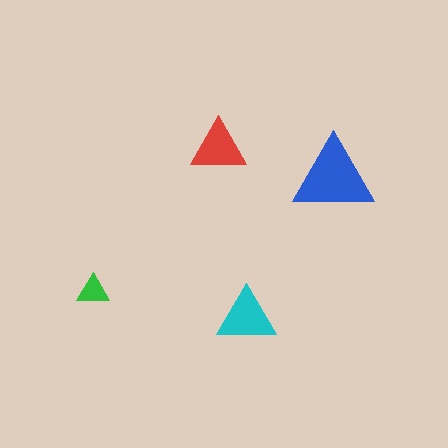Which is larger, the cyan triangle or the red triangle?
The cyan one.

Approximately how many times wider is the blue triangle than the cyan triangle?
About 1.5 times wider.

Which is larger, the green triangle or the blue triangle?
The blue one.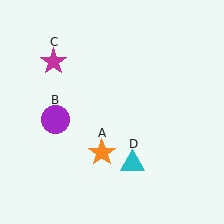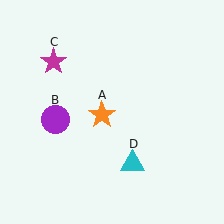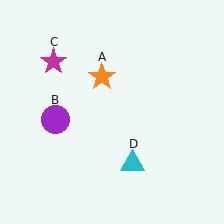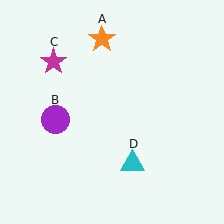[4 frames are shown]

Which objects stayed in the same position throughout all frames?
Purple circle (object B) and magenta star (object C) and cyan triangle (object D) remained stationary.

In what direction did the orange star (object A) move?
The orange star (object A) moved up.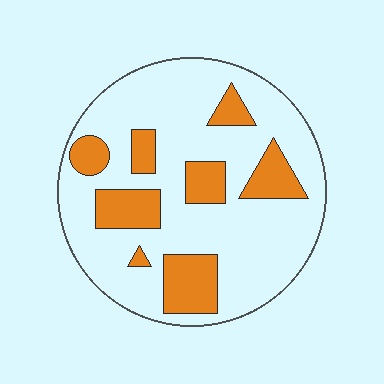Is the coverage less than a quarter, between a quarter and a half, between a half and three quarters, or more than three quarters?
Less than a quarter.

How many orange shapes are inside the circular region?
8.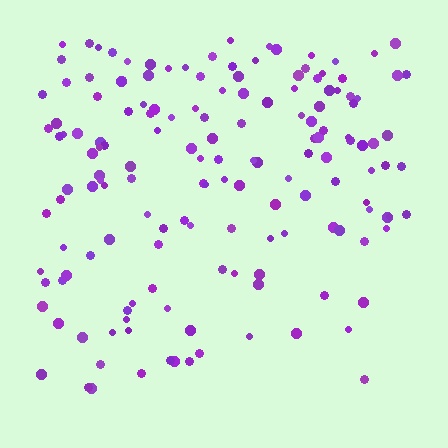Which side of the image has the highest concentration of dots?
The top.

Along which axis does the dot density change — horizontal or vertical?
Vertical.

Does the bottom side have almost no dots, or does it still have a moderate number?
Still a moderate number, just noticeably fewer than the top.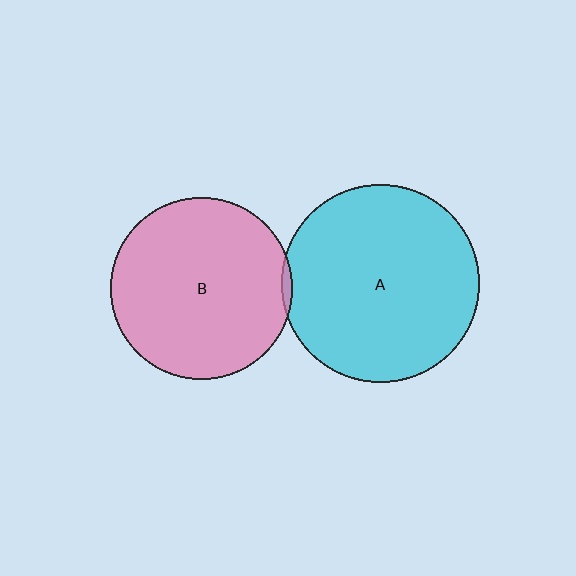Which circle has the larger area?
Circle A (cyan).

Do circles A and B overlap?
Yes.